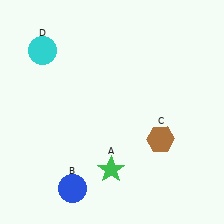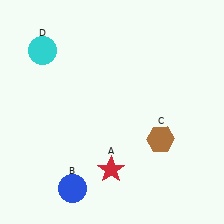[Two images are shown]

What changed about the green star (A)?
In Image 1, A is green. In Image 2, it changed to red.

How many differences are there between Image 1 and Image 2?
There is 1 difference between the two images.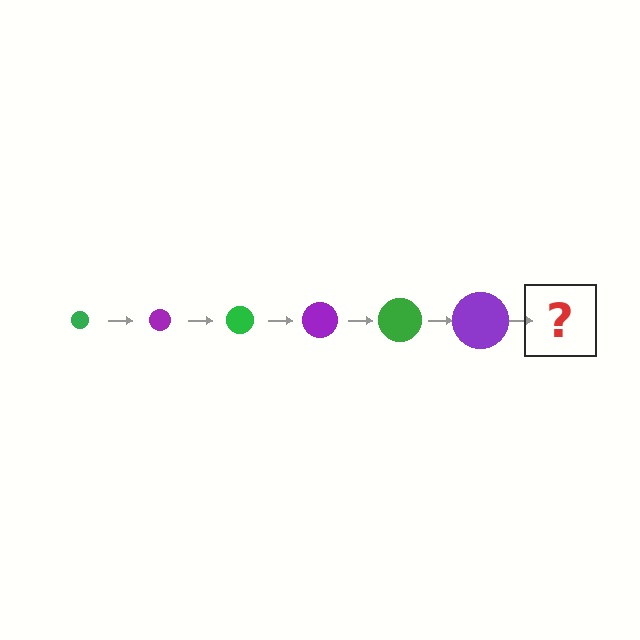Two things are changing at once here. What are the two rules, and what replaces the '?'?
The two rules are that the circle grows larger each step and the color cycles through green and purple. The '?' should be a green circle, larger than the previous one.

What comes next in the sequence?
The next element should be a green circle, larger than the previous one.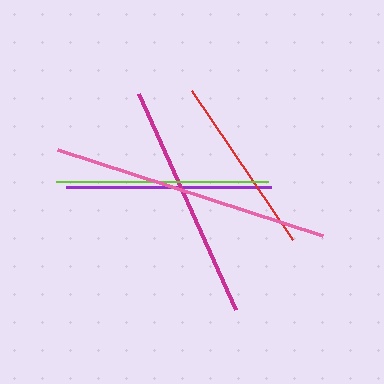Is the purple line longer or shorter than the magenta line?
The magenta line is longer than the purple line.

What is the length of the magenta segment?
The magenta segment is approximately 237 pixels long.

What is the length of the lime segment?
The lime segment is approximately 212 pixels long.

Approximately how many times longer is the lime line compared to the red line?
The lime line is approximately 1.2 times the length of the red line.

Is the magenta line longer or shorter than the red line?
The magenta line is longer than the red line.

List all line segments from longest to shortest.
From longest to shortest: pink, magenta, lime, purple, red.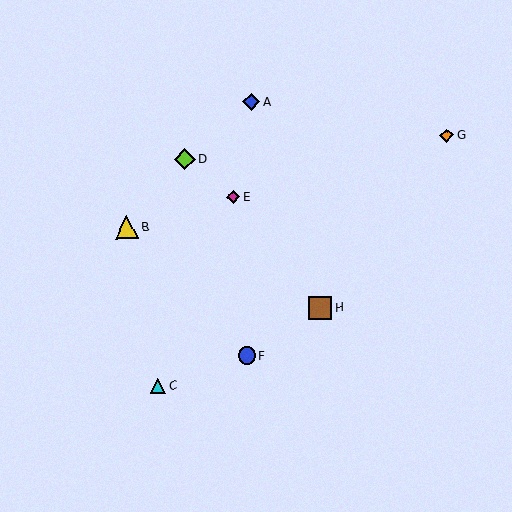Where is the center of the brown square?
The center of the brown square is at (320, 308).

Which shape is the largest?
The brown square (labeled H) is the largest.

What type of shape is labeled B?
Shape B is a yellow triangle.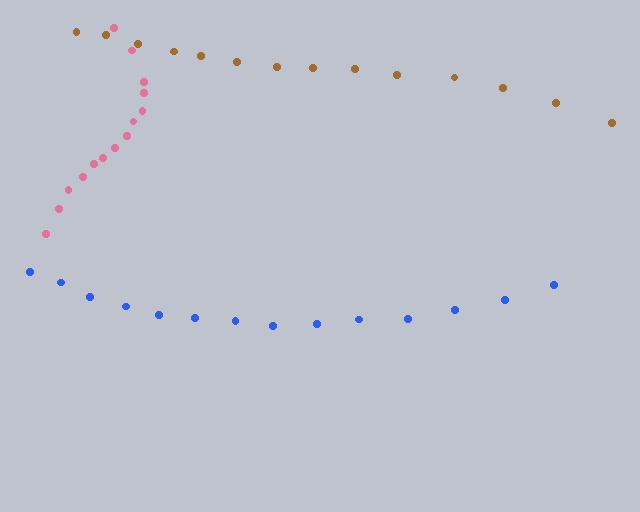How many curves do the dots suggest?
There are 3 distinct paths.